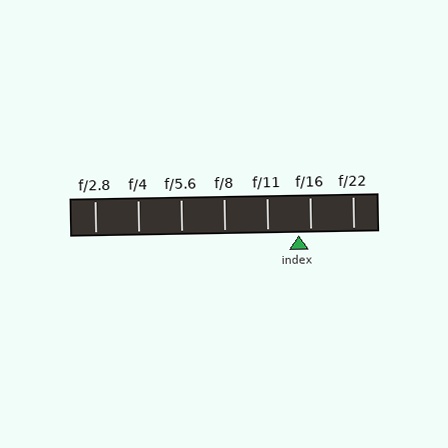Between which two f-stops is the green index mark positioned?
The index mark is between f/11 and f/16.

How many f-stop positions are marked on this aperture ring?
There are 7 f-stop positions marked.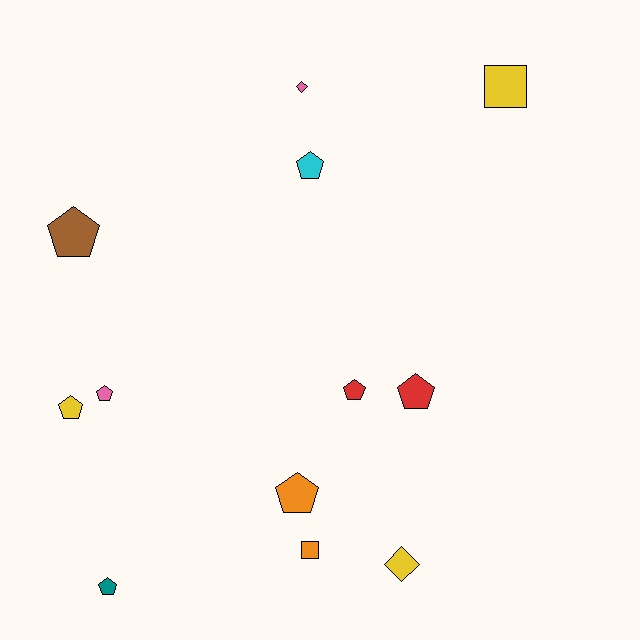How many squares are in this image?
There are 2 squares.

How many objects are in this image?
There are 12 objects.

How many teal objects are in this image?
There is 1 teal object.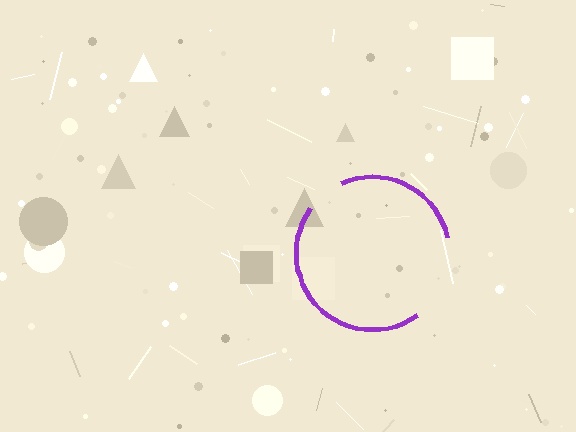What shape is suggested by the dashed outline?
The dashed outline suggests a circle.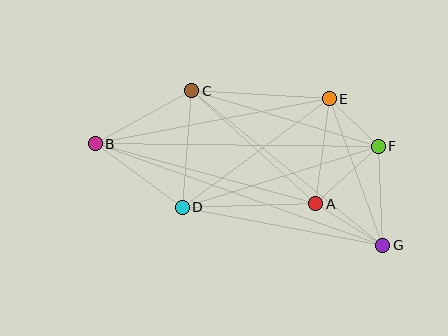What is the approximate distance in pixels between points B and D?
The distance between B and D is approximately 108 pixels.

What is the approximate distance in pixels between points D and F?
The distance between D and F is approximately 205 pixels.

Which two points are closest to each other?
Points E and F are closest to each other.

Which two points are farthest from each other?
Points B and G are farthest from each other.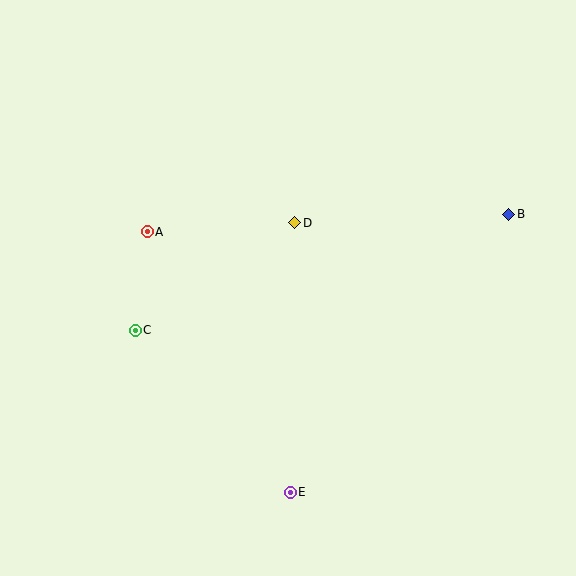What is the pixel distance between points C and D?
The distance between C and D is 192 pixels.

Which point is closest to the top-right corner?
Point B is closest to the top-right corner.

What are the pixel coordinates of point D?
Point D is at (295, 223).